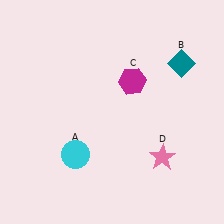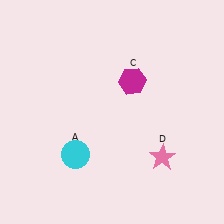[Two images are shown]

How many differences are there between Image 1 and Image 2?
There is 1 difference between the two images.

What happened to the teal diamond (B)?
The teal diamond (B) was removed in Image 2. It was in the top-right area of Image 1.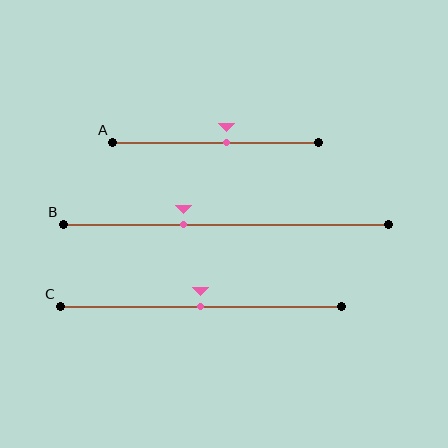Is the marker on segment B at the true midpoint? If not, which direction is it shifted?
No, the marker on segment B is shifted to the left by about 13% of the segment length.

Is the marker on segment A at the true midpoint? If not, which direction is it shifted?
No, the marker on segment A is shifted to the right by about 5% of the segment length.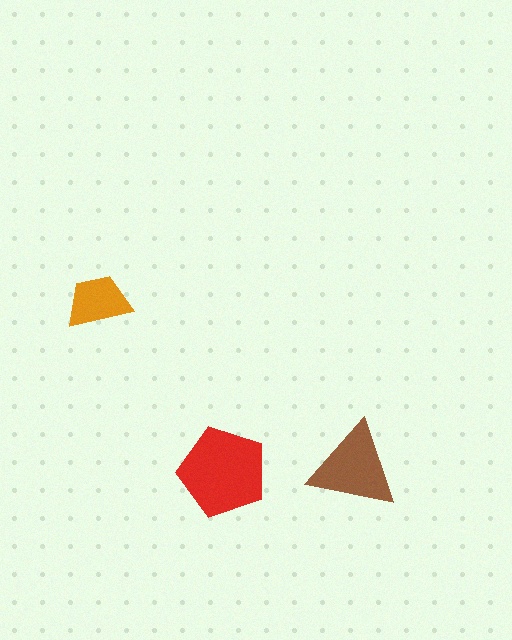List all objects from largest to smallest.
The red pentagon, the brown triangle, the orange trapezoid.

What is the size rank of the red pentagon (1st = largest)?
1st.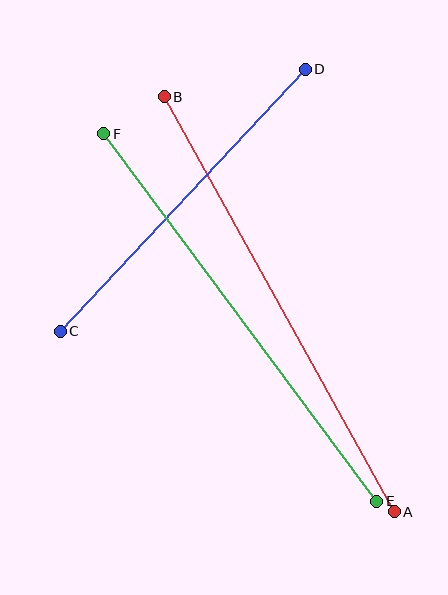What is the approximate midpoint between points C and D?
The midpoint is at approximately (183, 200) pixels.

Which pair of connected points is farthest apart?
Points A and B are farthest apart.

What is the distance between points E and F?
The distance is approximately 458 pixels.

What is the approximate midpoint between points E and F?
The midpoint is at approximately (240, 317) pixels.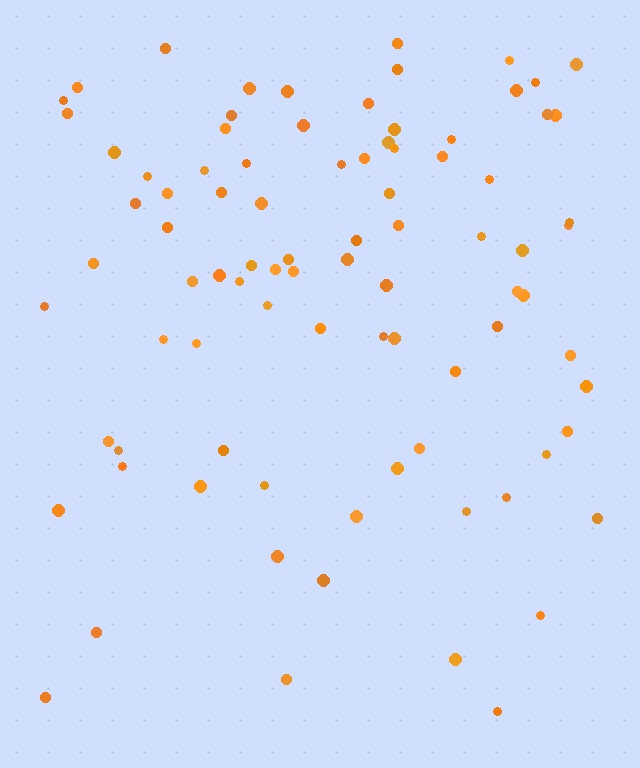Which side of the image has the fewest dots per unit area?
The bottom.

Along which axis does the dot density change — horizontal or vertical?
Vertical.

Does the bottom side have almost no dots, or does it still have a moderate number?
Still a moderate number, just noticeably fewer than the top.